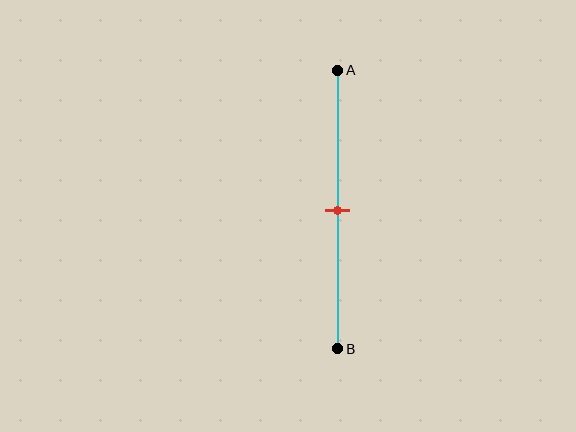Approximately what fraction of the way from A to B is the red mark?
The red mark is approximately 50% of the way from A to B.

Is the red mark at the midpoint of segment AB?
Yes, the mark is approximately at the midpoint.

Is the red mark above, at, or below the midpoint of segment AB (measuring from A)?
The red mark is approximately at the midpoint of segment AB.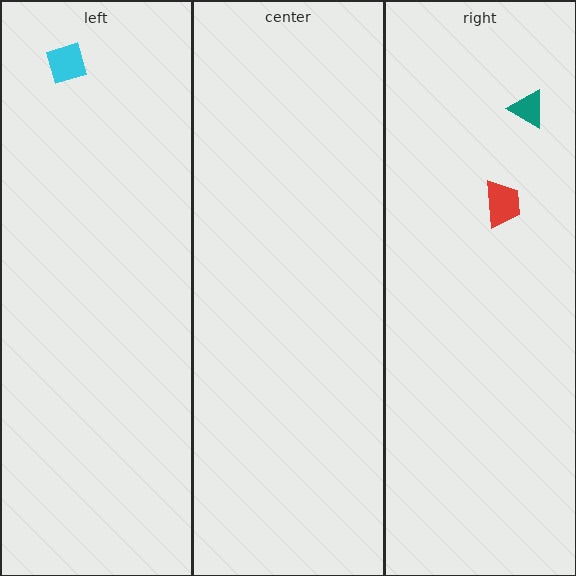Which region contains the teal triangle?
The right region.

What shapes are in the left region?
The cyan diamond.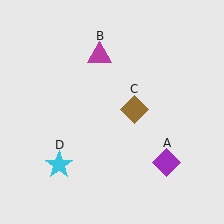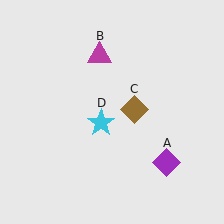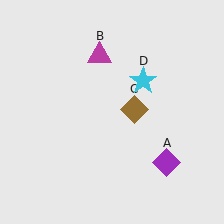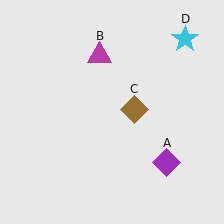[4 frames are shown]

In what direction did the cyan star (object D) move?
The cyan star (object D) moved up and to the right.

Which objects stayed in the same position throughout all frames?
Purple diamond (object A) and magenta triangle (object B) and brown diamond (object C) remained stationary.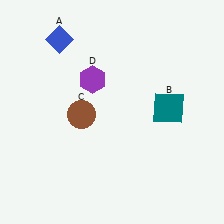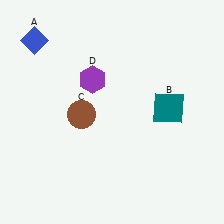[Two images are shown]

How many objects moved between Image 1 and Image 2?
1 object moved between the two images.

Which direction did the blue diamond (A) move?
The blue diamond (A) moved left.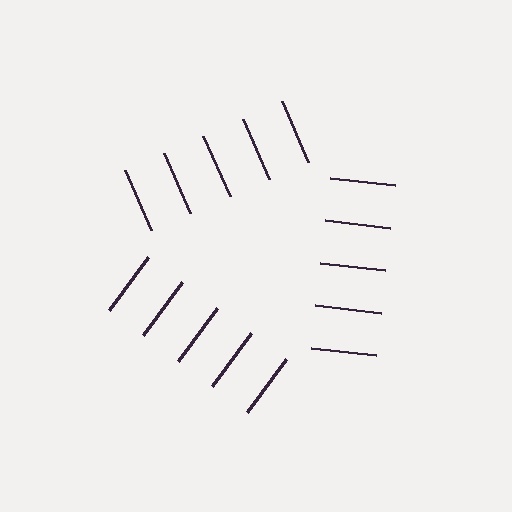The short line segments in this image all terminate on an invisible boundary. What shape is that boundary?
An illusory triangle — the line segments terminate on its edges but no continuous stroke is drawn.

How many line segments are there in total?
15 — 5 along each of the 3 edges.